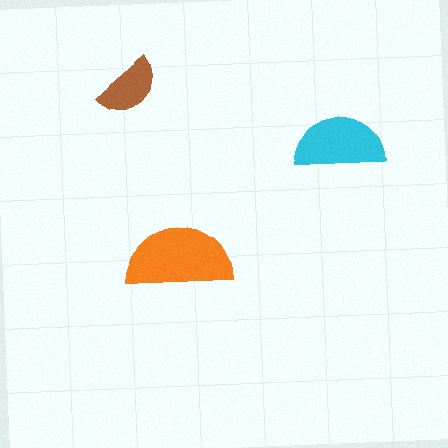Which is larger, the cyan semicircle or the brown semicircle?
The cyan one.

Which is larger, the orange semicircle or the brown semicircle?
The orange one.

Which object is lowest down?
The orange semicircle is bottommost.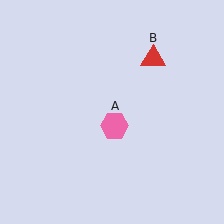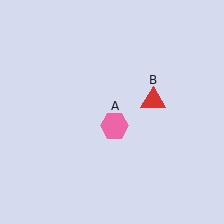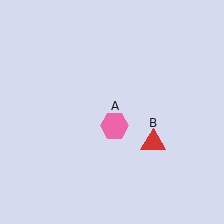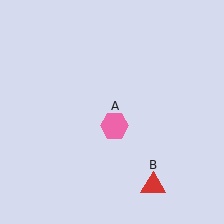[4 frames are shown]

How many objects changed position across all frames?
1 object changed position: red triangle (object B).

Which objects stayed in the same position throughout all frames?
Pink hexagon (object A) remained stationary.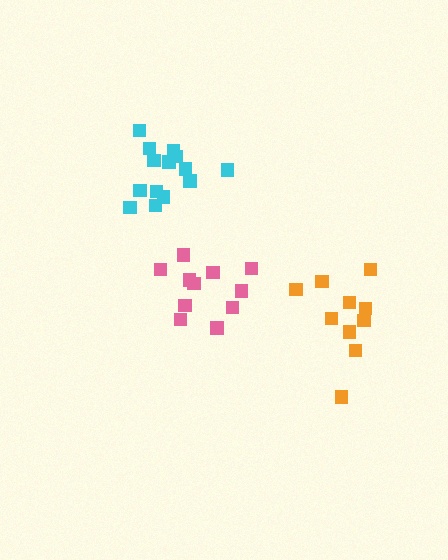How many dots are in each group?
Group 1: 11 dots, Group 2: 10 dots, Group 3: 14 dots (35 total).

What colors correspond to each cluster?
The clusters are colored: pink, orange, cyan.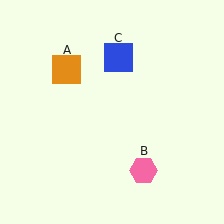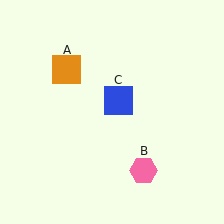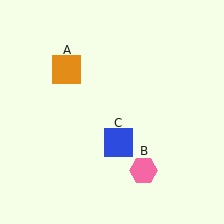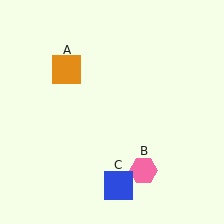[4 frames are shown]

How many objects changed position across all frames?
1 object changed position: blue square (object C).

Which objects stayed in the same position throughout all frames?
Orange square (object A) and pink hexagon (object B) remained stationary.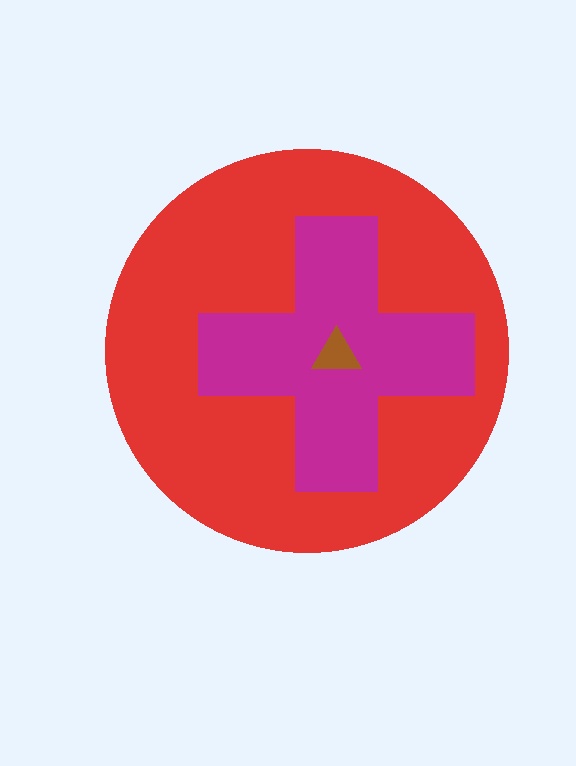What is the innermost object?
The brown triangle.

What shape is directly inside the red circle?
The magenta cross.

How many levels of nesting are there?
3.